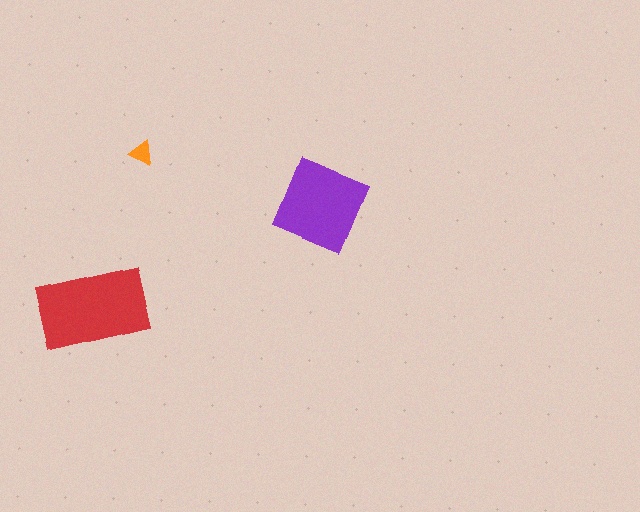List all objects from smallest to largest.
The orange triangle, the purple diamond, the red rectangle.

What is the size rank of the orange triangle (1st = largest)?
3rd.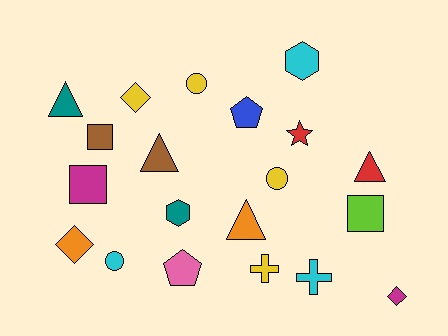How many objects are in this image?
There are 20 objects.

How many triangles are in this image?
There are 4 triangles.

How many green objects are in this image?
There are no green objects.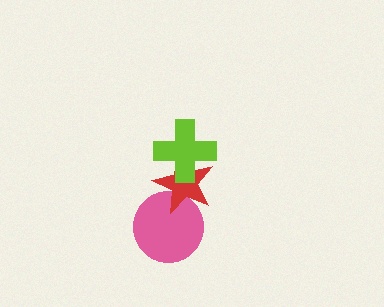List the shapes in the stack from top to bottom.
From top to bottom: the lime cross, the red star, the pink circle.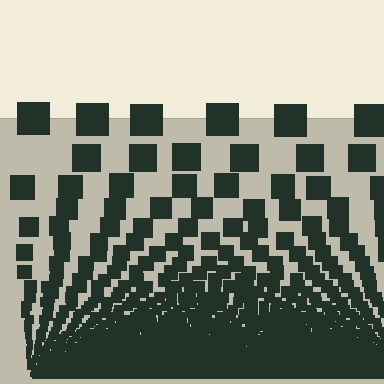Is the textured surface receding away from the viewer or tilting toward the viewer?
The surface appears to tilt toward the viewer. Texture elements get larger and sparser toward the top.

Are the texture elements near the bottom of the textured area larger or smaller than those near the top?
Smaller. The gradient is inverted — elements near the bottom are smaller and denser.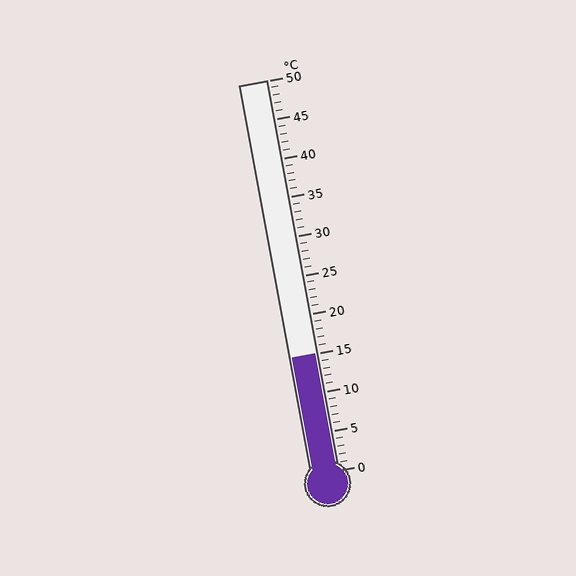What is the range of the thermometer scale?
The thermometer scale ranges from 0°C to 50°C.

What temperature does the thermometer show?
The thermometer shows approximately 15°C.